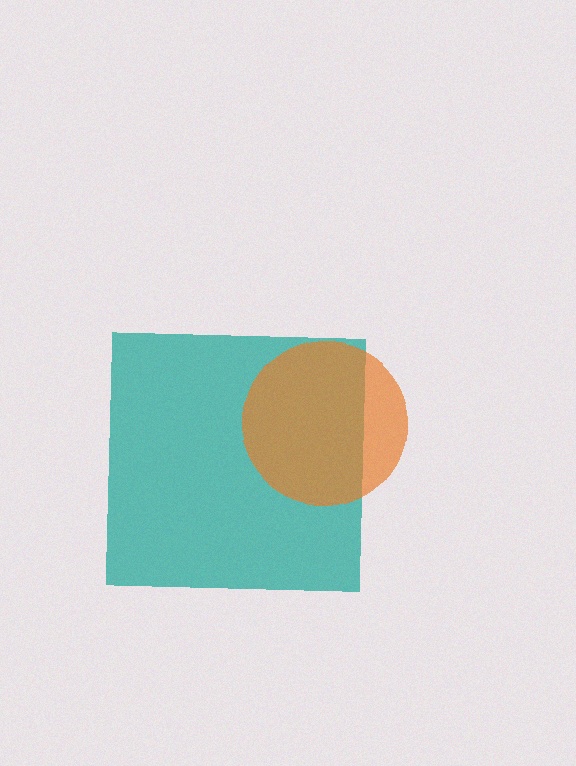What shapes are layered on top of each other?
The layered shapes are: a teal square, an orange circle.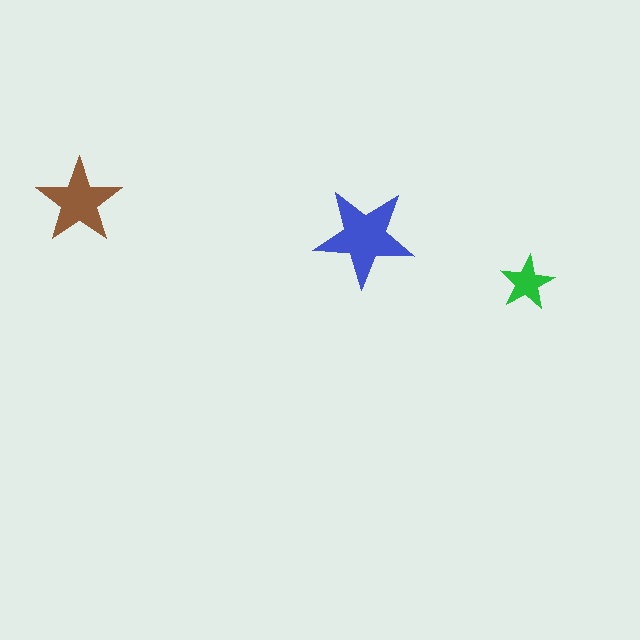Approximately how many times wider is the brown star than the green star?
About 1.5 times wider.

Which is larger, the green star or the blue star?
The blue one.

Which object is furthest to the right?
The green star is rightmost.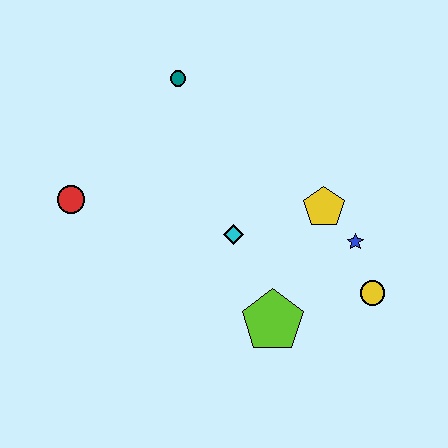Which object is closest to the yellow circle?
The blue star is closest to the yellow circle.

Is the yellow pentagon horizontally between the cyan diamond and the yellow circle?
Yes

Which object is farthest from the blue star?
The red circle is farthest from the blue star.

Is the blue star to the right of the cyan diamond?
Yes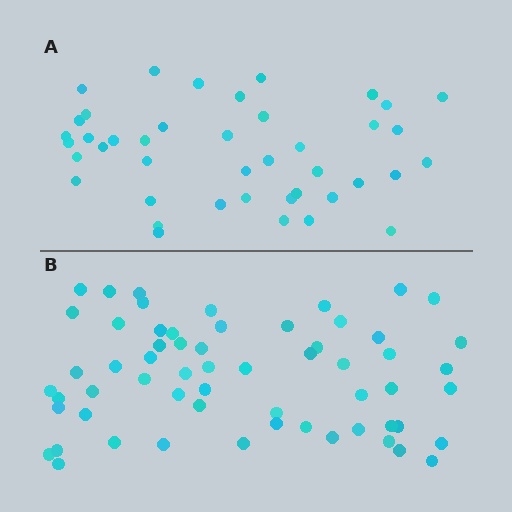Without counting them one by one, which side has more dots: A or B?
Region B (the bottom region) has more dots.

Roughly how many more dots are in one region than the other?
Region B has approximately 20 more dots than region A.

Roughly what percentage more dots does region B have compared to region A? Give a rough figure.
About 45% more.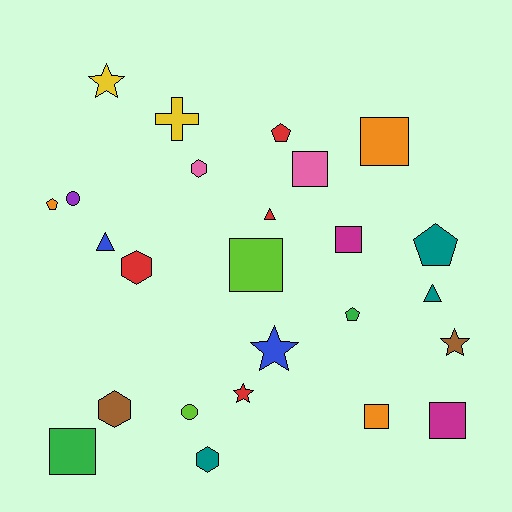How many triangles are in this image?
There are 3 triangles.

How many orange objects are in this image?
There are 3 orange objects.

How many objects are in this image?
There are 25 objects.